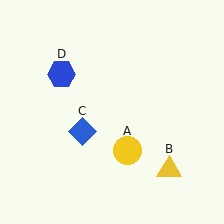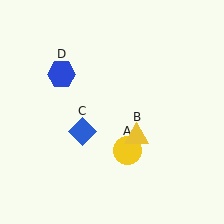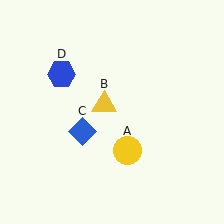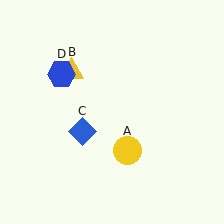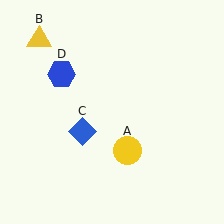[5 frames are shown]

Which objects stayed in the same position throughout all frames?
Yellow circle (object A) and blue diamond (object C) and blue hexagon (object D) remained stationary.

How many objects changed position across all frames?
1 object changed position: yellow triangle (object B).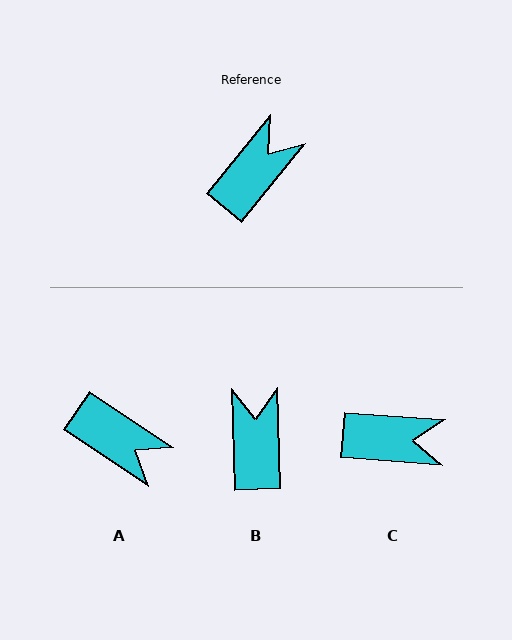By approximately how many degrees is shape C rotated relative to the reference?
Approximately 55 degrees clockwise.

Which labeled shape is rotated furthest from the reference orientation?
A, about 84 degrees away.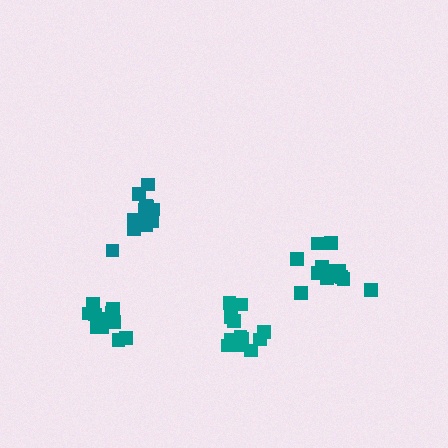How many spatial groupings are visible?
There are 4 spatial groupings.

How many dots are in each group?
Group 1: 14 dots, Group 2: 12 dots, Group 3: 12 dots, Group 4: 14 dots (52 total).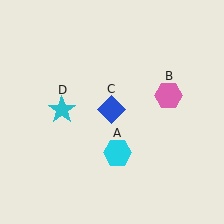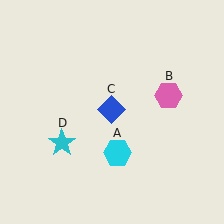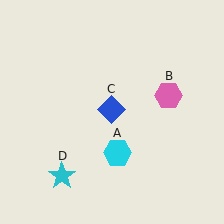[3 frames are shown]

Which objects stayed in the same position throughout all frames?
Cyan hexagon (object A) and pink hexagon (object B) and blue diamond (object C) remained stationary.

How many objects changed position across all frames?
1 object changed position: cyan star (object D).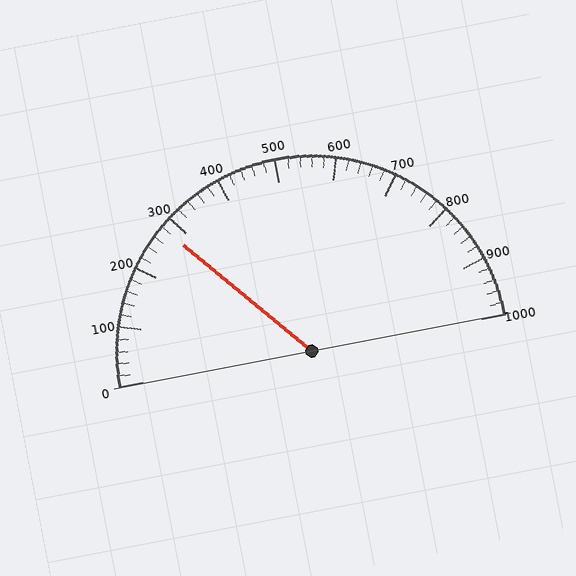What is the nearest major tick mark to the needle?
The nearest major tick mark is 300.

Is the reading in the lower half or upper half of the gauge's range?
The reading is in the lower half of the range (0 to 1000).